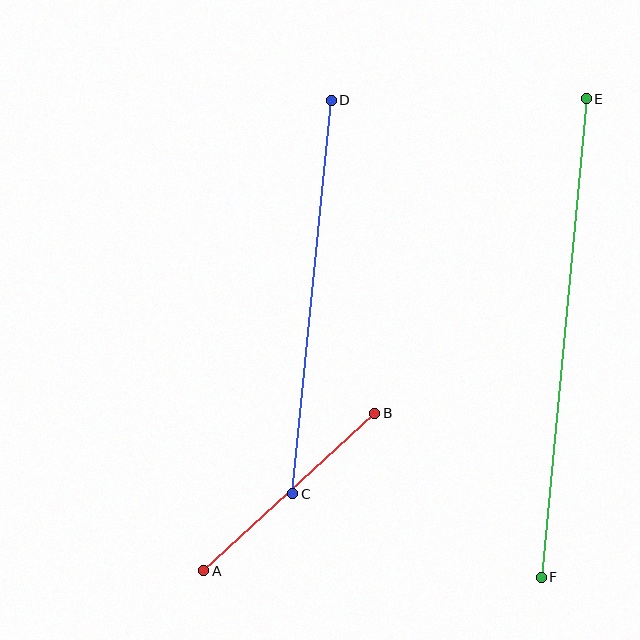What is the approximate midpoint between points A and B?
The midpoint is at approximately (289, 492) pixels.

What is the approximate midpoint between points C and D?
The midpoint is at approximately (312, 297) pixels.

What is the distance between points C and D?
The distance is approximately 396 pixels.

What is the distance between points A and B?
The distance is approximately 232 pixels.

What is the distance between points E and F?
The distance is approximately 480 pixels.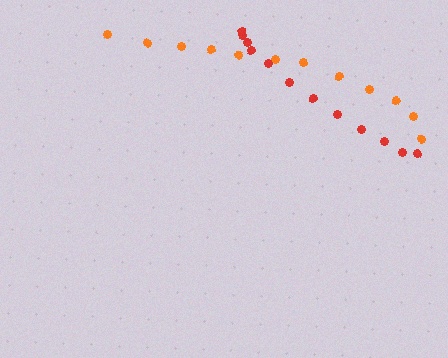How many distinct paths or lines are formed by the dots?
There are 2 distinct paths.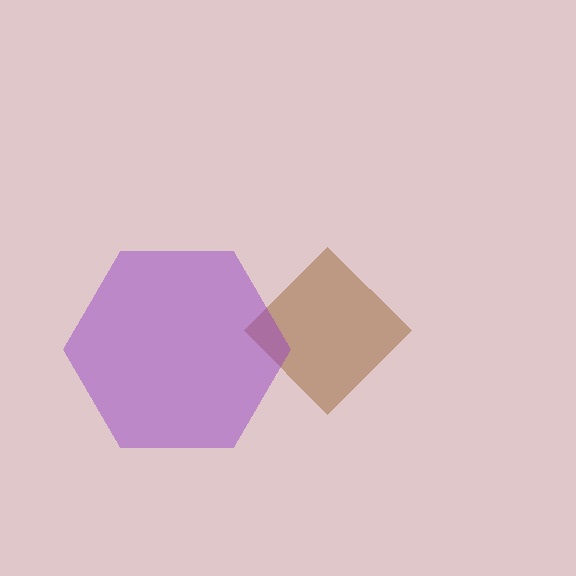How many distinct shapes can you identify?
There are 2 distinct shapes: a brown diamond, a purple hexagon.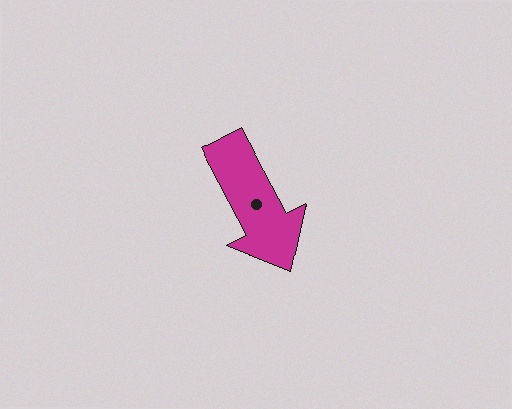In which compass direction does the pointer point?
Southeast.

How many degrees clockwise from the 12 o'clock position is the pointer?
Approximately 152 degrees.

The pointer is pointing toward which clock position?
Roughly 5 o'clock.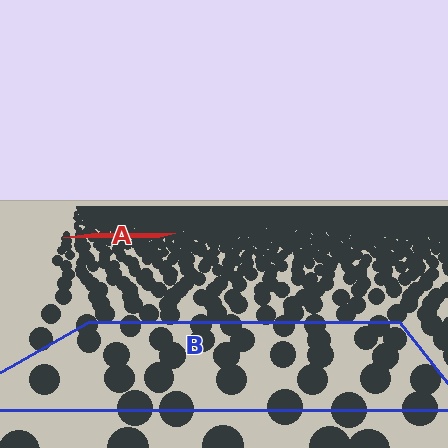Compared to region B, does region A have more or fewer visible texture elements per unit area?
Region A has more texture elements per unit area — they are packed more densely because it is farther away.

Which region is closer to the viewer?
Region B is closer. The texture elements there are larger and more spread out.